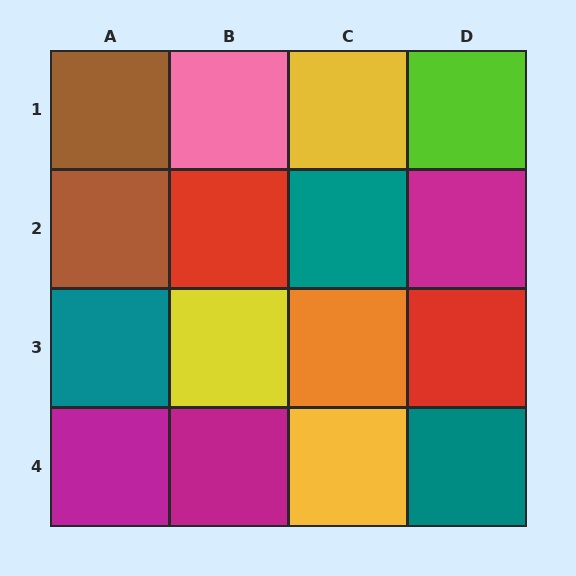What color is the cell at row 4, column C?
Yellow.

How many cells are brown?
2 cells are brown.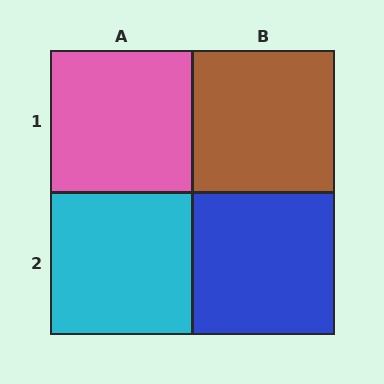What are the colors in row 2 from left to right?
Cyan, blue.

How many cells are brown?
1 cell is brown.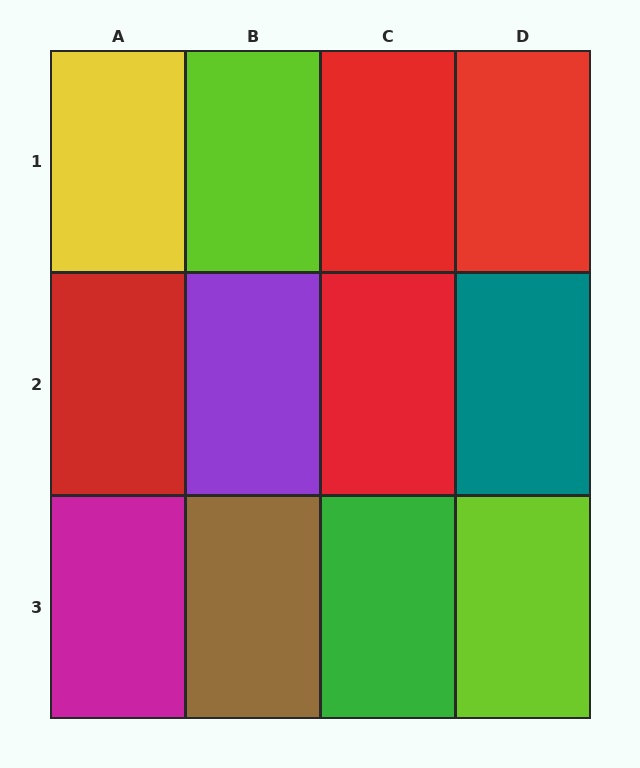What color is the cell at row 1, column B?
Lime.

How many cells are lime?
2 cells are lime.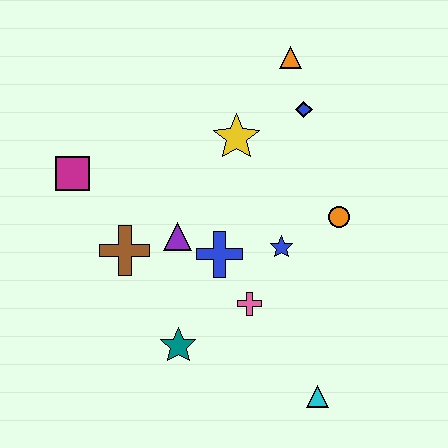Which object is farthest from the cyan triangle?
The orange triangle is farthest from the cyan triangle.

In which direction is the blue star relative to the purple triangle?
The blue star is to the right of the purple triangle.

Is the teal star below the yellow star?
Yes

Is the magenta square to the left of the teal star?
Yes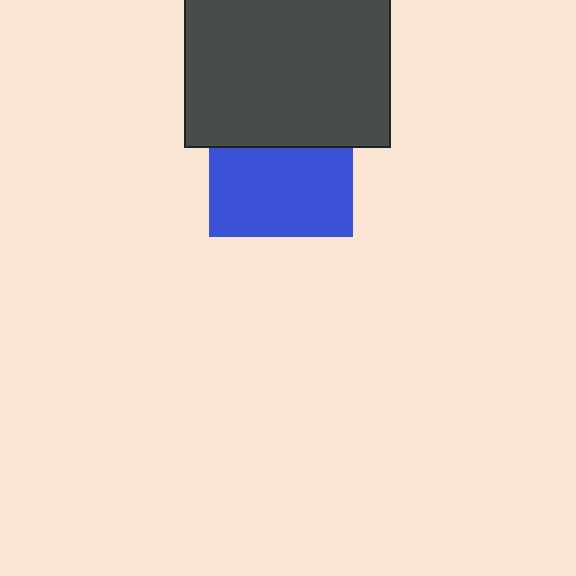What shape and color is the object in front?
The object in front is a dark gray rectangle.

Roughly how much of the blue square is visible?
About half of it is visible (roughly 62%).